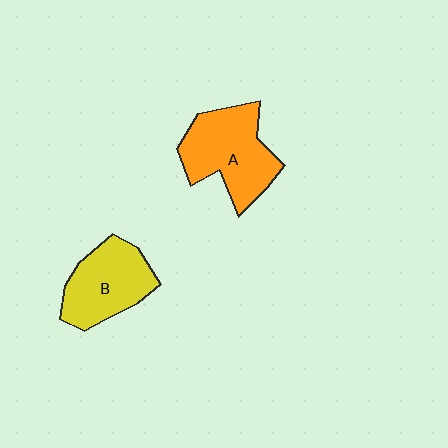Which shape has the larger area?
Shape A (orange).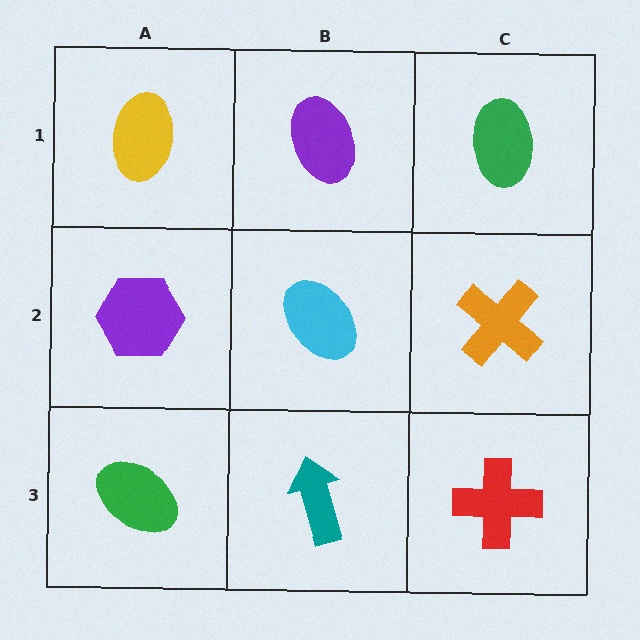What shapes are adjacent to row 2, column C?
A green ellipse (row 1, column C), a red cross (row 3, column C), a cyan ellipse (row 2, column B).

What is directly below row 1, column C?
An orange cross.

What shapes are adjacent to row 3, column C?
An orange cross (row 2, column C), a teal arrow (row 3, column B).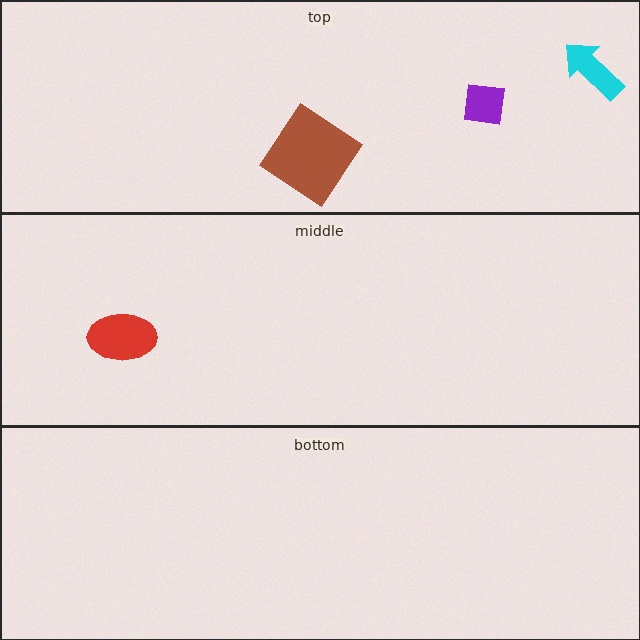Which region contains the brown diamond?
The top region.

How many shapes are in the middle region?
1.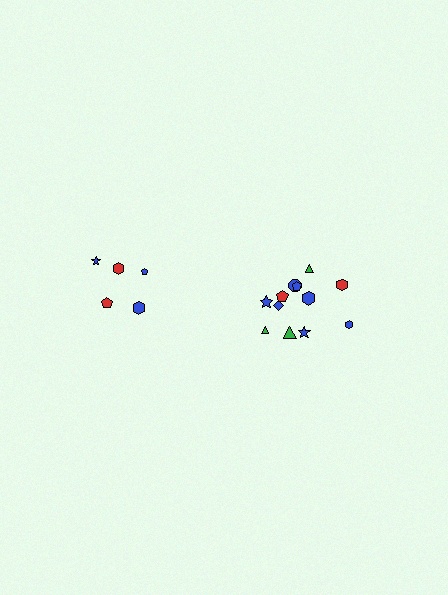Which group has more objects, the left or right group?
The right group.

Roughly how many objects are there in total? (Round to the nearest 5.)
Roughly 15 objects in total.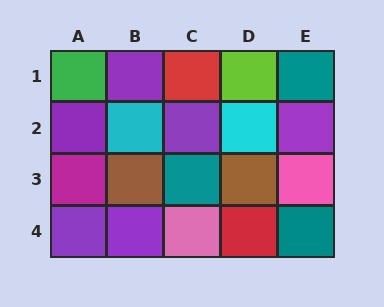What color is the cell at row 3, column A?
Magenta.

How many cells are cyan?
2 cells are cyan.